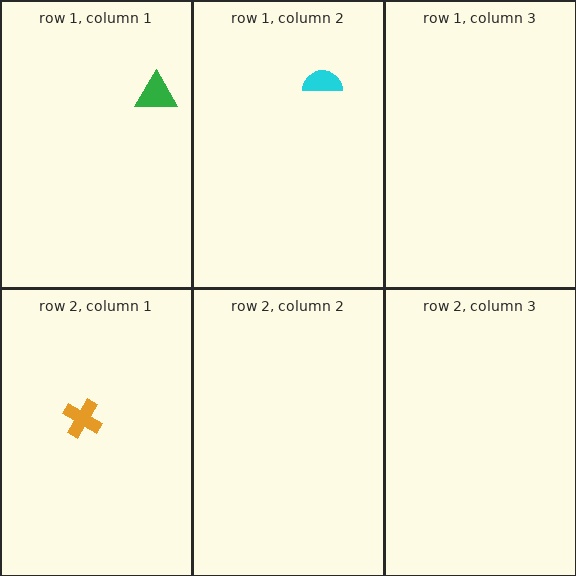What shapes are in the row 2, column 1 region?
The orange cross.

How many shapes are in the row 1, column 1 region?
1.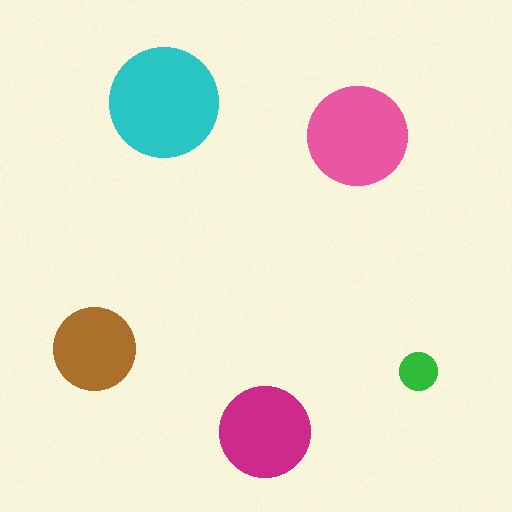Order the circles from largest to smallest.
the cyan one, the pink one, the magenta one, the brown one, the green one.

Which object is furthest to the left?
The brown circle is leftmost.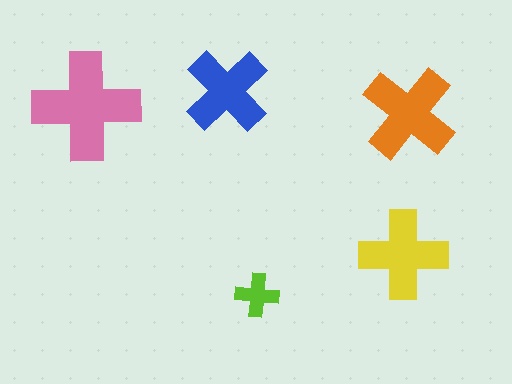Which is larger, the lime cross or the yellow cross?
The yellow one.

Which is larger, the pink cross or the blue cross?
The pink one.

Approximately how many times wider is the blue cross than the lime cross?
About 2 times wider.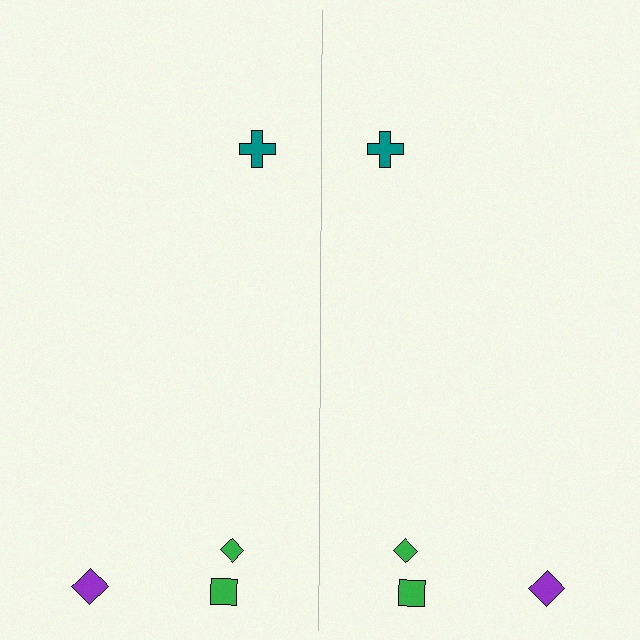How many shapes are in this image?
There are 8 shapes in this image.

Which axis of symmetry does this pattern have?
The pattern has a vertical axis of symmetry running through the center of the image.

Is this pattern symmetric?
Yes, this pattern has bilateral (reflection) symmetry.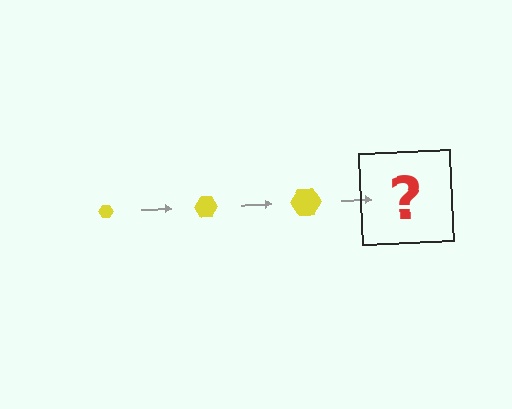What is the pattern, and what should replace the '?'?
The pattern is that the hexagon gets progressively larger each step. The '?' should be a yellow hexagon, larger than the previous one.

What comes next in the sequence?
The next element should be a yellow hexagon, larger than the previous one.